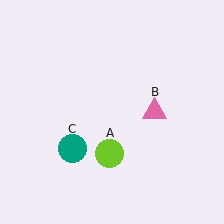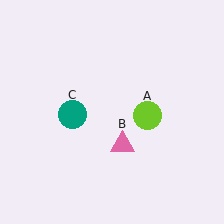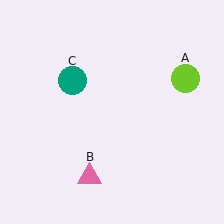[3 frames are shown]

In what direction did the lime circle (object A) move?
The lime circle (object A) moved up and to the right.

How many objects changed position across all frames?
3 objects changed position: lime circle (object A), pink triangle (object B), teal circle (object C).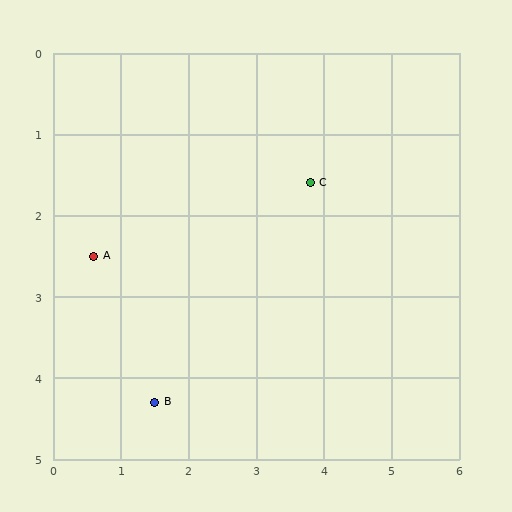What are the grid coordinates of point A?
Point A is at approximately (0.6, 2.5).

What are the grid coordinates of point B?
Point B is at approximately (1.5, 4.3).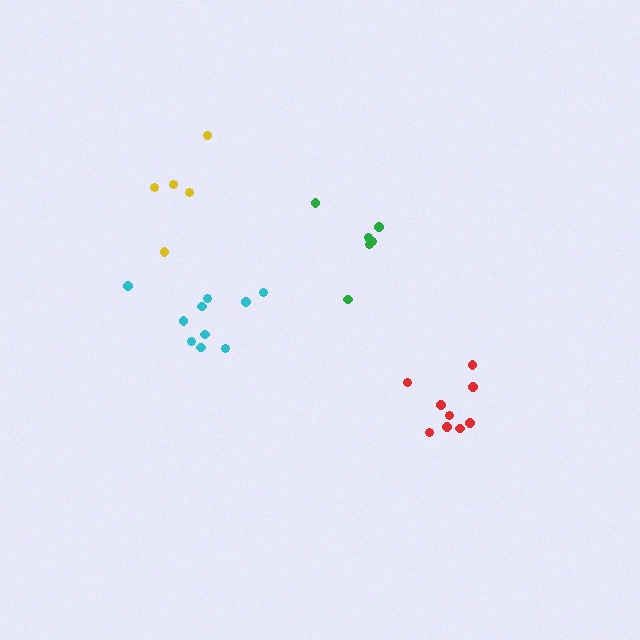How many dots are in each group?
Group 1: 10 dots, Group 2: 6 dots, Group 3: 9 dots, Group 4: 5 dots (30 total).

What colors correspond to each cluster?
The clusters are colored: cyan, green, red, yellow.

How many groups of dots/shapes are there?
There are 4 groups.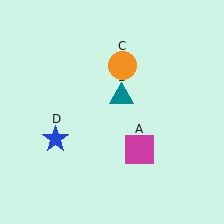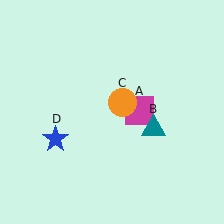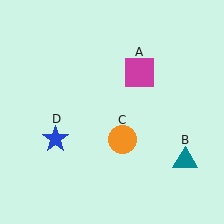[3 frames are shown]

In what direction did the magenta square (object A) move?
The magenta square (object A) moved up.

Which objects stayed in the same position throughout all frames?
Blue star (object D) remained stationary.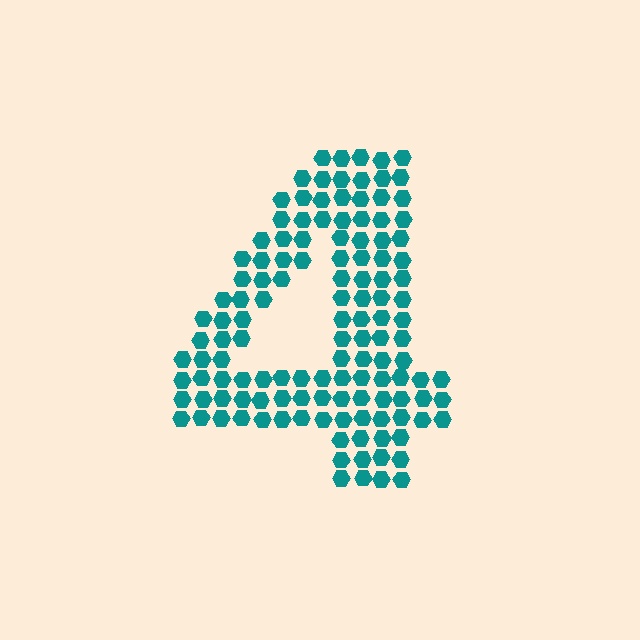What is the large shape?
The large shape is the digit 4.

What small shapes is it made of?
It is made of small hexagons.